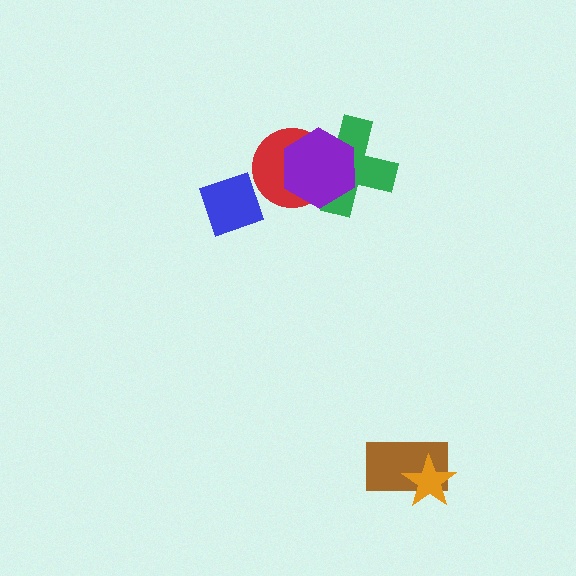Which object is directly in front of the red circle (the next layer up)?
The green cross is directly in front of the red circle.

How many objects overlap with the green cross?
2 objects overlap with the green cross.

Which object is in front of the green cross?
The purple hexagon is in front of the green cross.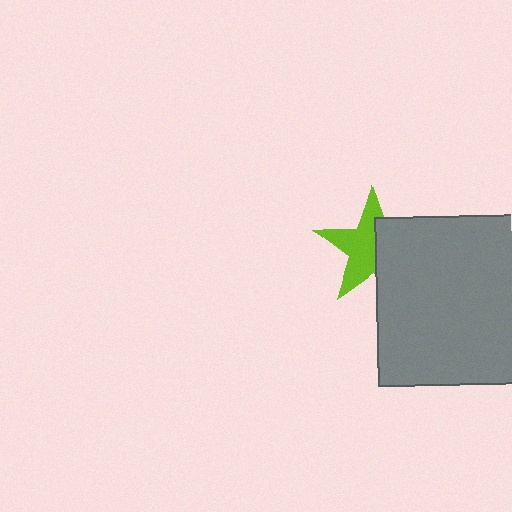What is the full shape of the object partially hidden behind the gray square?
The partially hidden object is a lime star.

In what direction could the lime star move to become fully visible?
The lime star could move left. That would shift it out from behind the gray square entirely.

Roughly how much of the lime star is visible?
About half of it is visible (roughly 57%).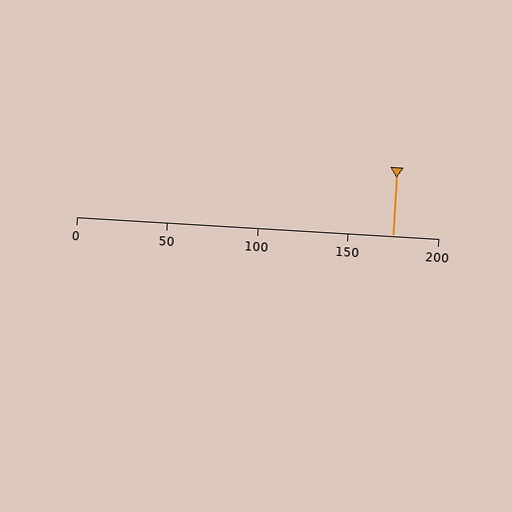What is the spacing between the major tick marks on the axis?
The major ticks are spaced 50 apart.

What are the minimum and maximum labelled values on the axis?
The axis runs from 0 to 200.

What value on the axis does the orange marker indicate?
The marker indicates approximately 175.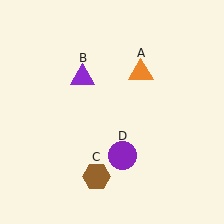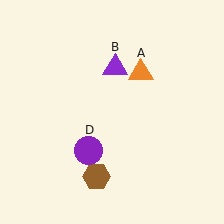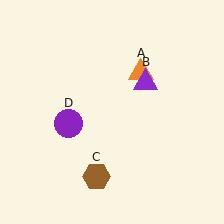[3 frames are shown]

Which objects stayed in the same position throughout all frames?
Orange triangle (object A) and brown hexagon (object C) remained stationary.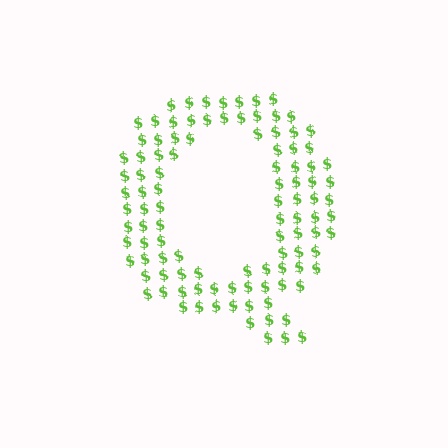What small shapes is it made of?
It is made of small dollar signs.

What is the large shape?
The large shape is the letter Q.